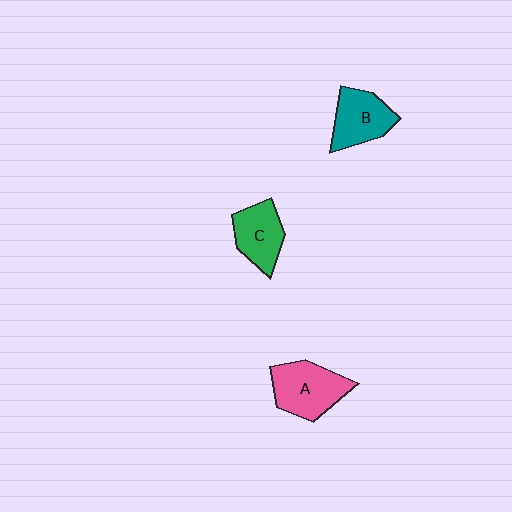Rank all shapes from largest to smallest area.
From largest to smallest: A (pink), B (teal), C (green).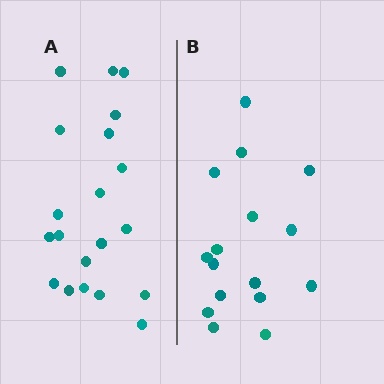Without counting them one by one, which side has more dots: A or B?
Region A (the left region) has more dots.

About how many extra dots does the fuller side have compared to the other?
Region A has about 4 more dots than region B.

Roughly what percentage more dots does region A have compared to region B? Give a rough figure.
About 25% more.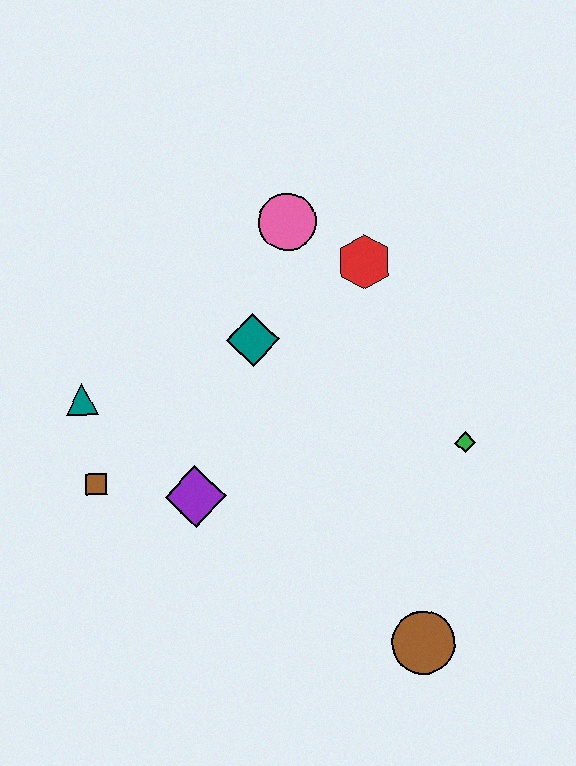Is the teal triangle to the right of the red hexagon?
No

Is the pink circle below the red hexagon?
No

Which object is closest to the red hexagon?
The pink circle is closest to the red hexagon.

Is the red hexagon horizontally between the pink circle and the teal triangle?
No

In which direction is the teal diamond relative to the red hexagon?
The teal diamond is to the left of the red hexagon.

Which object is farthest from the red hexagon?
The brown circle is farthest from the red hexagon.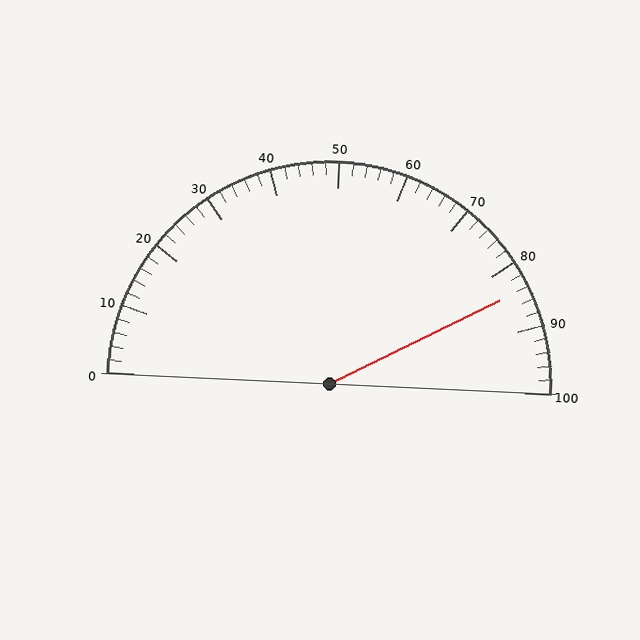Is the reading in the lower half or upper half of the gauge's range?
The reading is in the upper half of the range (0 to 100).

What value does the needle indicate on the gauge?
The needle indicates approximately 84.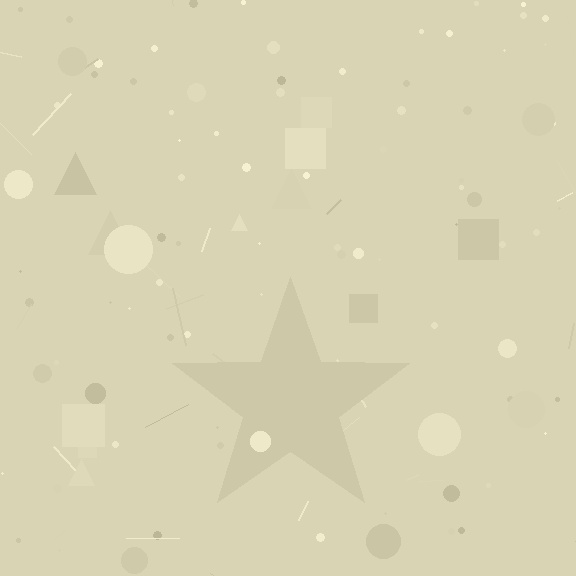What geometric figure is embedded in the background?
A star is embedded in the background.